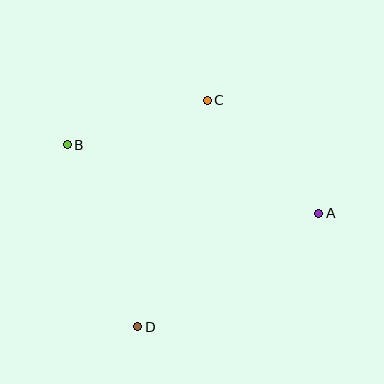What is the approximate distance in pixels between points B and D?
The distance between B and D is approximately 195 pixels.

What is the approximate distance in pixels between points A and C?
The distance between A and C is approximately 159 pixels.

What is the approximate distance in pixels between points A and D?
The distance between A and D is approximately 214 pixels.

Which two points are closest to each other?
Points B and C are closest to each other.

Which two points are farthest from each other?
Points A and B are farthest from each other.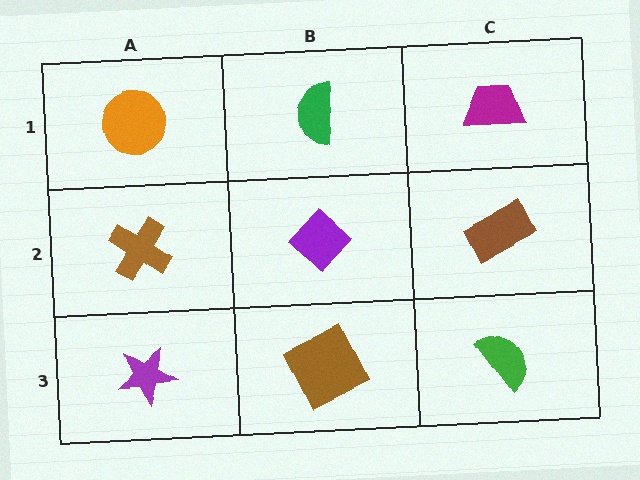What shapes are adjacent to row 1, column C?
A brown rectangle (row 2, column C), a green semicircle (row 1, column B).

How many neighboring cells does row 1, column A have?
2.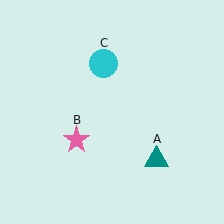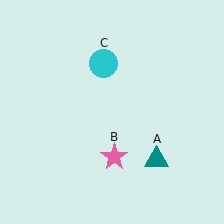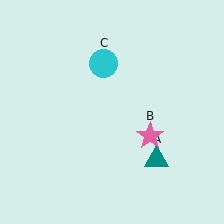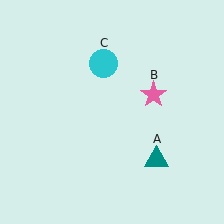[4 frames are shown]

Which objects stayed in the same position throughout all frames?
Teal triangle (object A) and cyan circle (object C) remained stationary.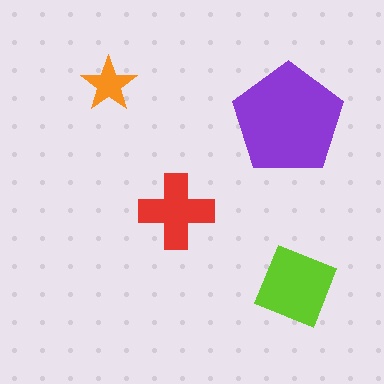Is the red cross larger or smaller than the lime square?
Smaller.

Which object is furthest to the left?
The orange star is leftmost.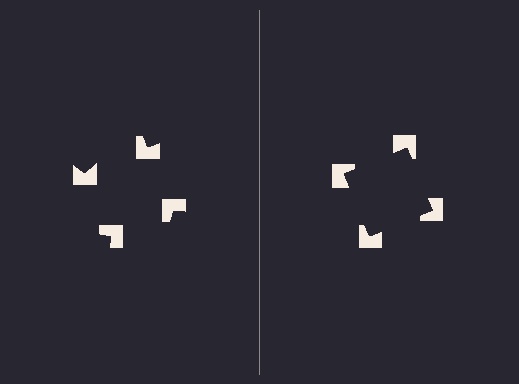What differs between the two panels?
The notched squares are positioned identically on both sides; only the wedge orientations differ. On the right they align to a square; on the left they are misaligned.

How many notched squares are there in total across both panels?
8 — 4 on each side.